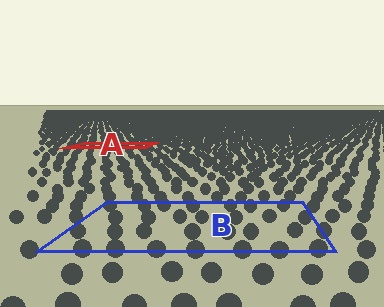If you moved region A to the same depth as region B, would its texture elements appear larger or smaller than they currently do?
They would appear larger. At a closer depth, the same texture elements are projected at a bigger on-screen size.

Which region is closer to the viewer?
Region B is closer. The texture elements there are larger and more spread out.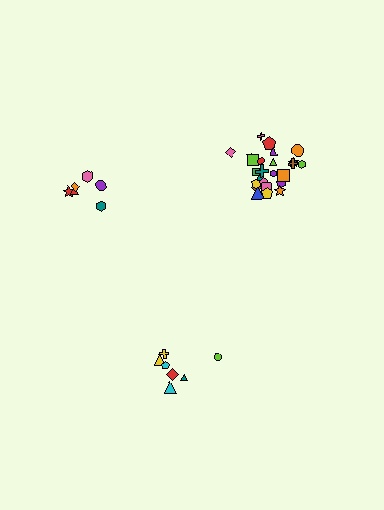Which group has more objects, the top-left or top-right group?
The top-right group.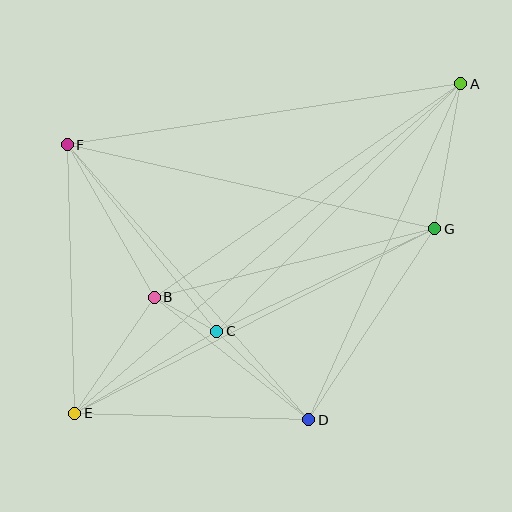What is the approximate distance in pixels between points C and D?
The distance between C and D is approximately 128 pixels.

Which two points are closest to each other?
Points B and C are closest to each other.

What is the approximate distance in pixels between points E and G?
The distance between E and G is approximately 404 pixels.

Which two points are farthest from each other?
Points A and E are farthest from each other.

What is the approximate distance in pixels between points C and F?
The distance between C and F is approximately 239 pixels.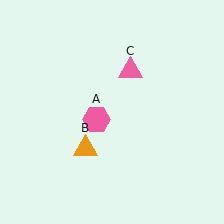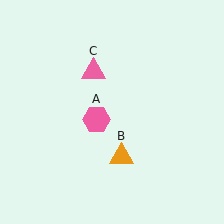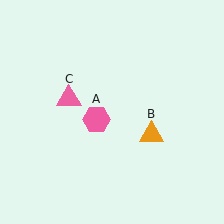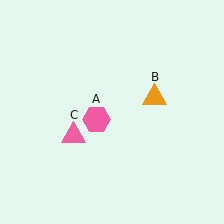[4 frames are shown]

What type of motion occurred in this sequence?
The orange triangle (object B), pink triangle (object C) rotated counterclockwise around the center of the scene.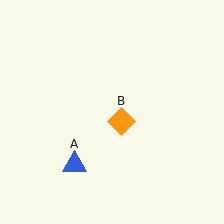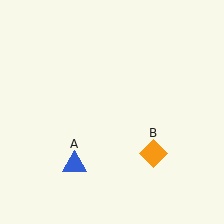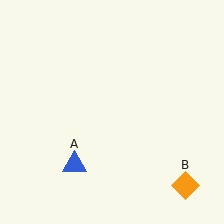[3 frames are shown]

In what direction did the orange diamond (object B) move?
The orange diamond (object B) moved down and to the right.